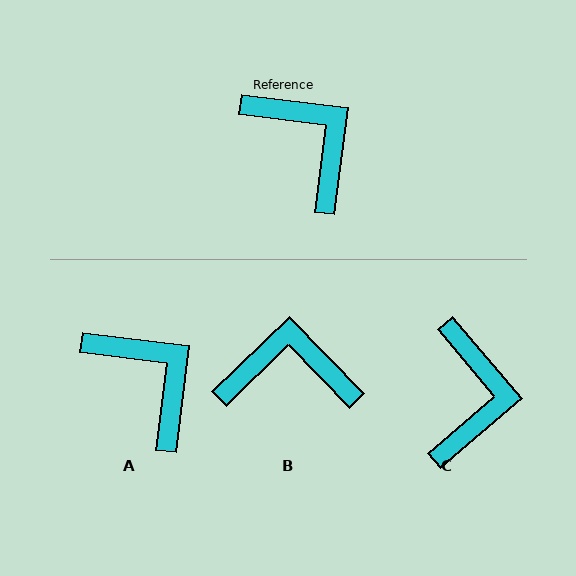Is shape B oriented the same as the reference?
No, it is off by about 51 degrees.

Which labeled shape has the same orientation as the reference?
A.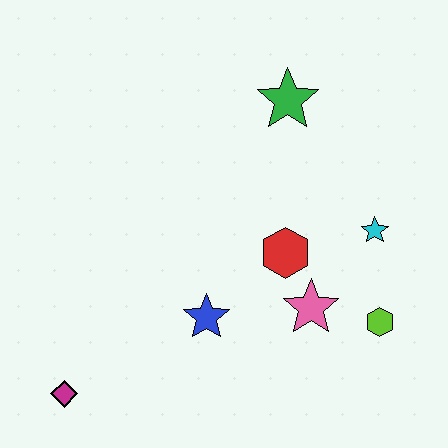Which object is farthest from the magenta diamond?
The green star is farthest from the magenta diamond.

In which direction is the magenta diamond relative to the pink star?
The magenta diamond is to the left of the pink star.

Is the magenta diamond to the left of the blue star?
Yes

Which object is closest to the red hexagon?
The pink star is closest to the red hexagon.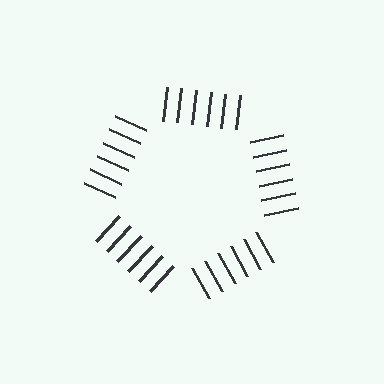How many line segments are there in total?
30 — 6 along each of the 5 edges.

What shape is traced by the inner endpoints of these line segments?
An illusory pentagon — the line segments terminate on its edges but no continuous stroke is drawn.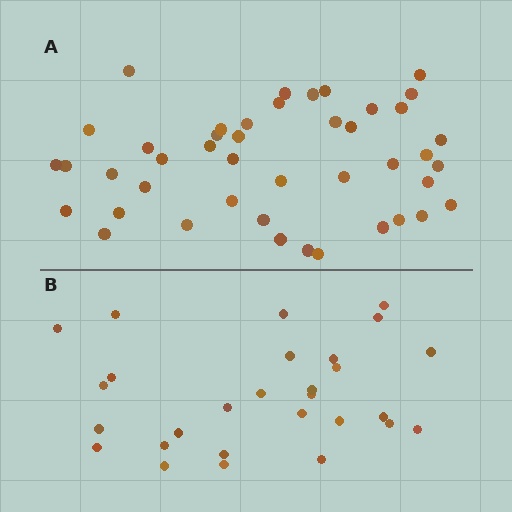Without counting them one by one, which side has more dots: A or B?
Region A (the top region) has more dots.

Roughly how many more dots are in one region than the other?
Region A has approximately 15 more dots than region B.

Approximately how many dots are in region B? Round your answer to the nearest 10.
About 30 dots. (The exact count is 28, which rounds to 30.)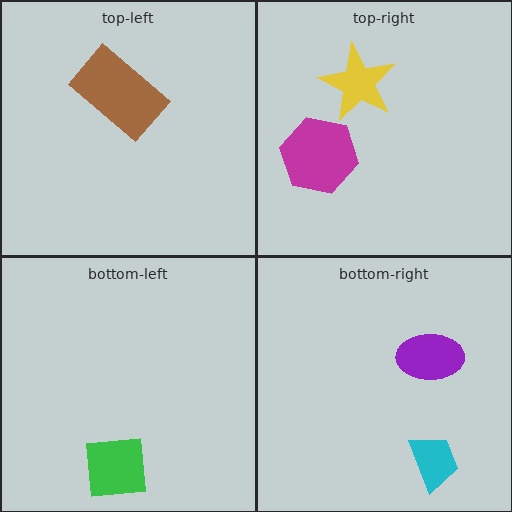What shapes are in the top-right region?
The yellow star, the magenta hexagon.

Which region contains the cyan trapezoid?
The bottom-right region.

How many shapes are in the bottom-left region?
1.